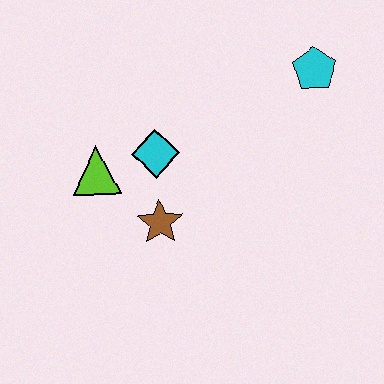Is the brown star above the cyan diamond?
No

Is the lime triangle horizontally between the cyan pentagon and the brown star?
No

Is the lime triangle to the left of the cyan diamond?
Yes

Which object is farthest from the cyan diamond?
The cyan pentagon is farthest from the cyan diamond.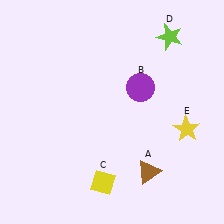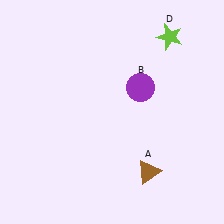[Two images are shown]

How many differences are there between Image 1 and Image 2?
There are 2 differences between the two images.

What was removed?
The yellow star (E), the yellow diamond (C) were removed in Image 2.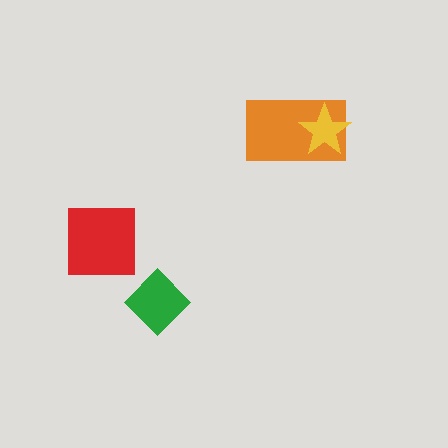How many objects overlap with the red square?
0 objects overlap with the red square.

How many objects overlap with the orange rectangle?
1 object overlaps with the orange rectangle.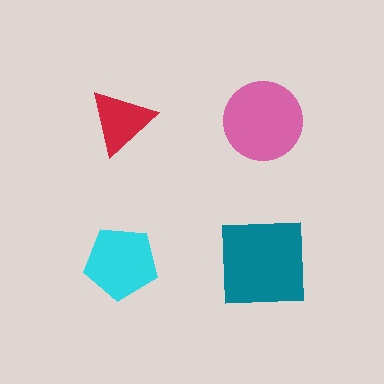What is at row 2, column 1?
A cyan pentagon.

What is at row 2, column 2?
A teal square.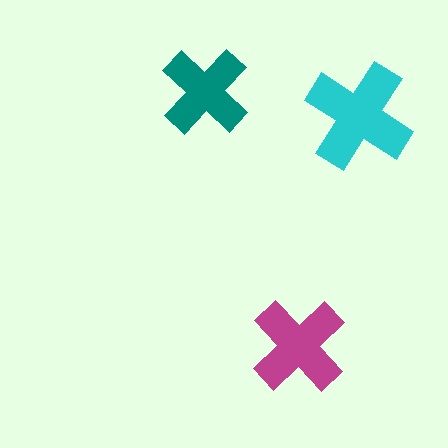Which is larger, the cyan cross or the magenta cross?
The cyan one.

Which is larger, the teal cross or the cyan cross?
The cyan one.